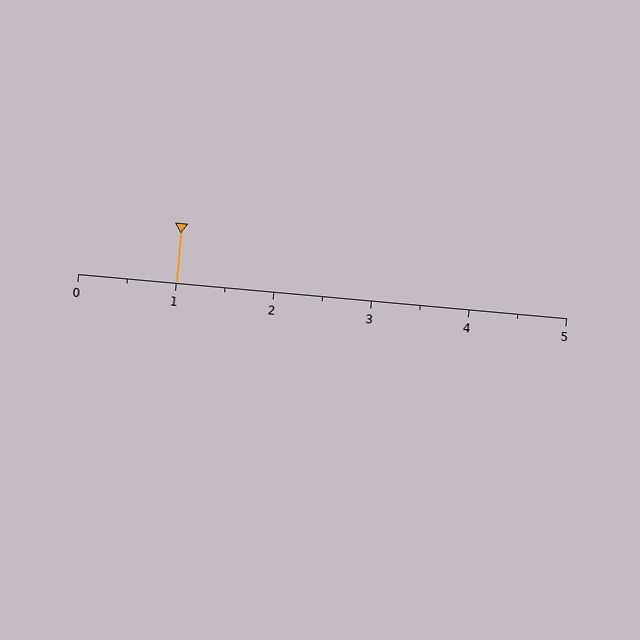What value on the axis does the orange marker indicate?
The marker indicates approximately 1.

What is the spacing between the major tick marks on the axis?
The major ticks are spaced 1 apart.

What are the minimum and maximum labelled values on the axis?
The axis runs from 0 to 5.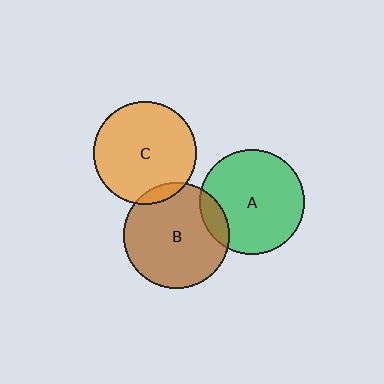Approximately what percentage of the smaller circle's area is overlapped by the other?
Approximately 10%.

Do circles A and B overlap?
Yes.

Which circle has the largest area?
Circle B (brown).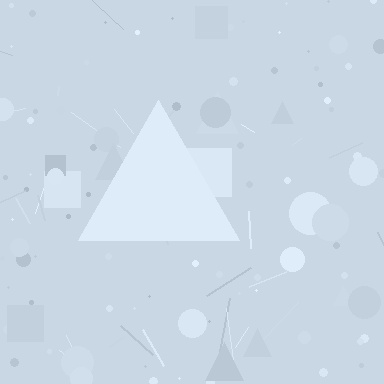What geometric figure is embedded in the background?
A triangle is embedded in the background.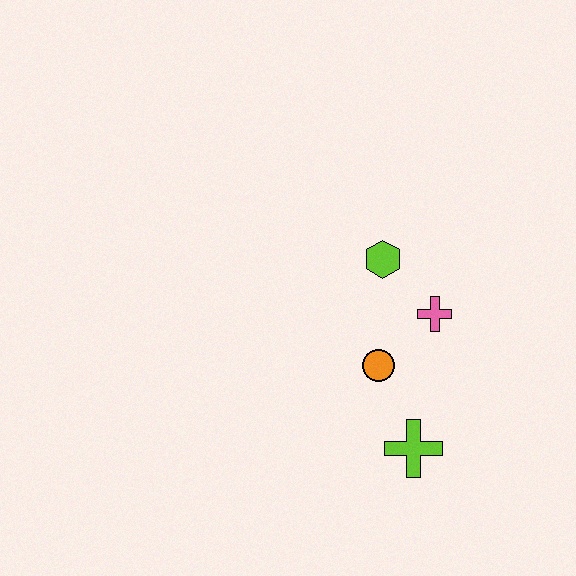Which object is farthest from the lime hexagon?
The lime cross is farthest from the lime hexagon.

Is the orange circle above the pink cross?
No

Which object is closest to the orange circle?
The pink cross is closest to the orange circle.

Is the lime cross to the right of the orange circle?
Yes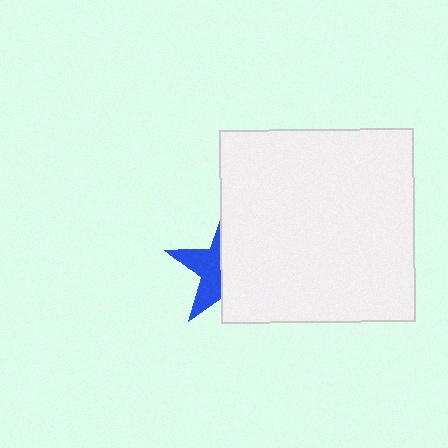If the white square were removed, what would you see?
You would see the complete blue star.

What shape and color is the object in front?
The object in front is a white square.